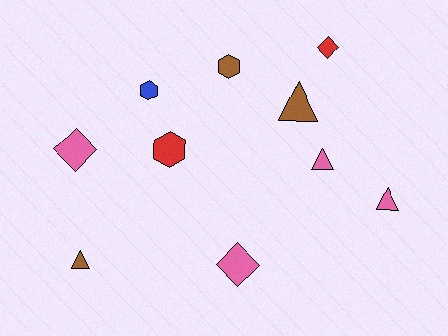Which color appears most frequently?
Pink, with 4 objects.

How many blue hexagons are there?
There is 1 blue hexagon.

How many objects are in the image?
There are 10 objects.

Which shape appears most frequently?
Triangle, with 4 objects.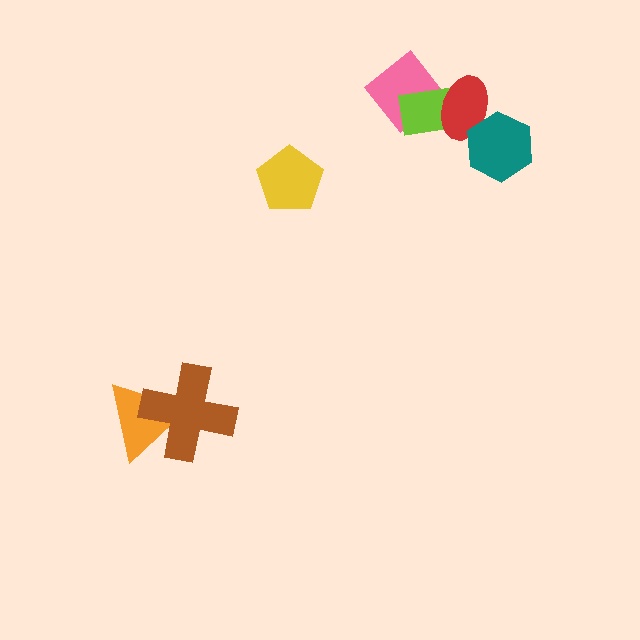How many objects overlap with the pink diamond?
2 objects overlap with the pink diamond.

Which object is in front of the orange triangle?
The brown cross is in front of the orange triangle.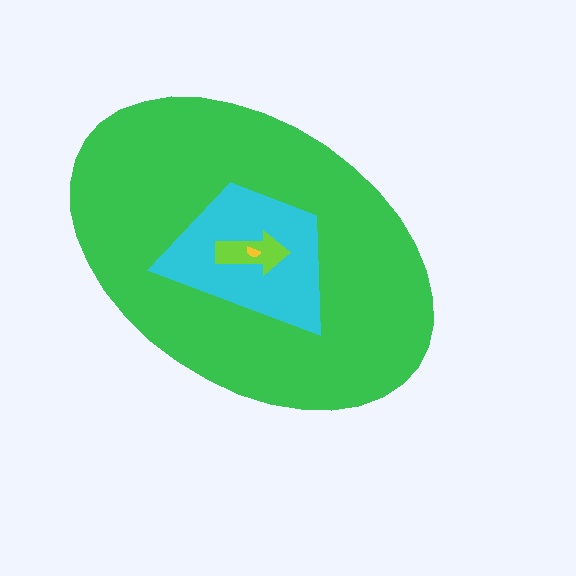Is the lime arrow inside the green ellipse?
Yes.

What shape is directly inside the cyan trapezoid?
The lime arrow.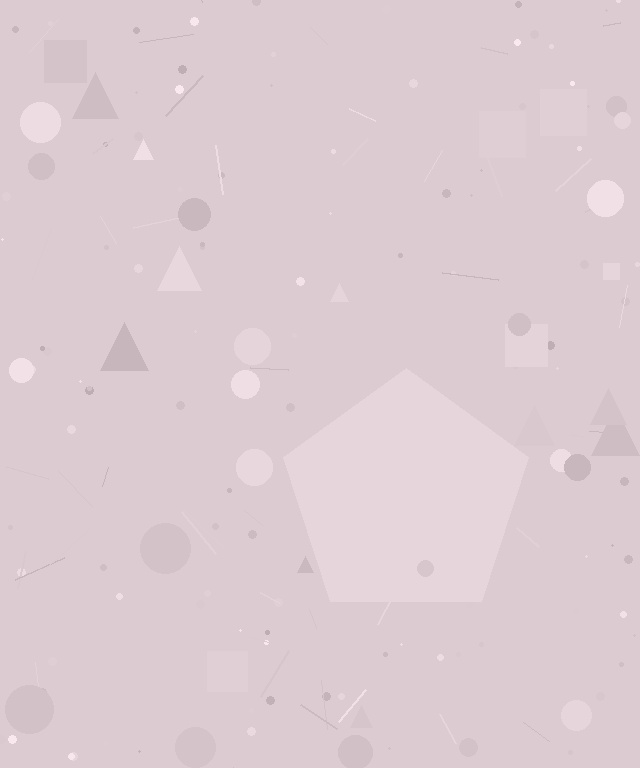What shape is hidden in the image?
A pentagon is hidden in the image.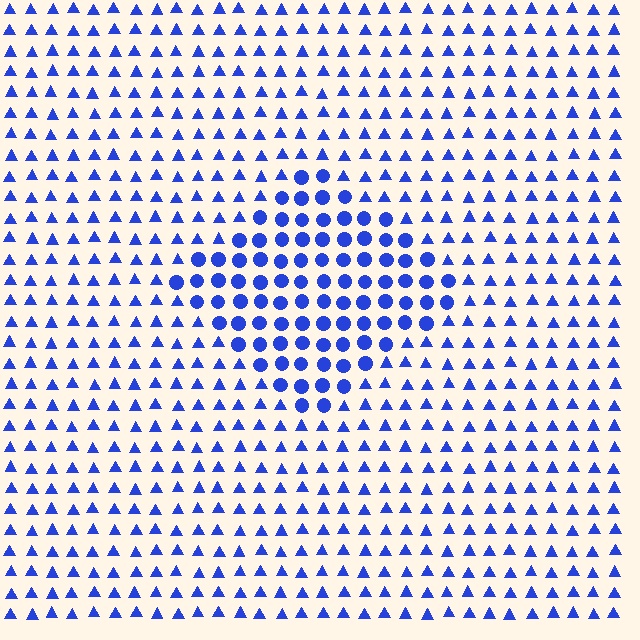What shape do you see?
I see a diamond.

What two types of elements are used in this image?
The image uses circles inside the diamond region and triangles outside it.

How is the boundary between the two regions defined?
The boundary is defined by a change in element shape: circles inside vs. triangles outside. All elements share the same color and spacing.